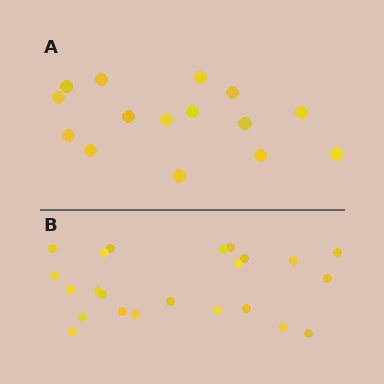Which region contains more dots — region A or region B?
Region B (the bottom region) has more dots.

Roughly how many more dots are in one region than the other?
Region B has roughly 8 or so more dots than region A.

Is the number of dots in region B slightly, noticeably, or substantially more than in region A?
Region B has substantially more. The ratio is roughly 1.5 to 1.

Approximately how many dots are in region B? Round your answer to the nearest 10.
About 20 dots. (The exact count is 23, which rounds to 20.)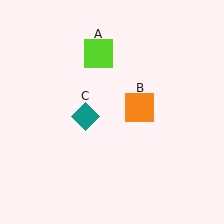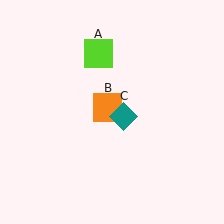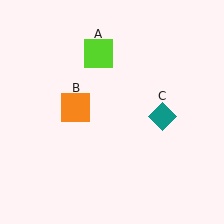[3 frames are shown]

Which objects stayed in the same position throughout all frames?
Lime square (object A) remained stationary.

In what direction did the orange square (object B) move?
The orange square (object B) moved left.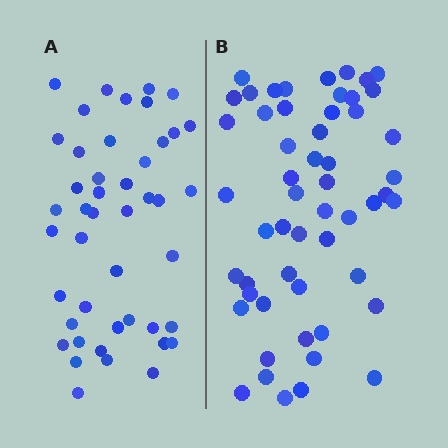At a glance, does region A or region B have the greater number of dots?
Region B (the right region) has more dots.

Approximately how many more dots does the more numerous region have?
Region B has roughly 8 or so more dots than region A.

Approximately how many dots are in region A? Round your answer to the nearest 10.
About 40 dots. (The exact count is 45, which rounds to 40.)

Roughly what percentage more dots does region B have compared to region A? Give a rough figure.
About 20% more.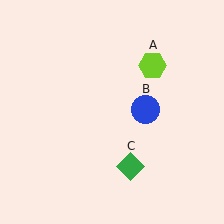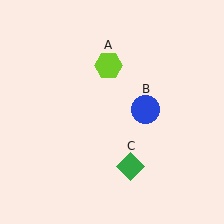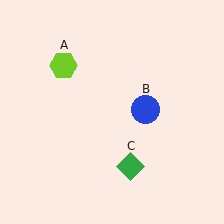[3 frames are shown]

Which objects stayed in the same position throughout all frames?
Blue circle (object B) and green diamond (object C) remained stationary.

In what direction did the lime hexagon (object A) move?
The lime hexagon (object A) moved left.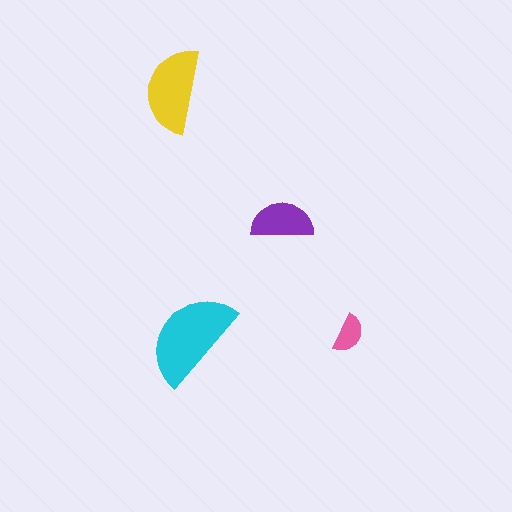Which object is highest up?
The yellow semicircle is topmost.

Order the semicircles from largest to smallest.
the cyan one, the yellow one, the purple one, the pink one.